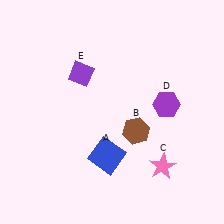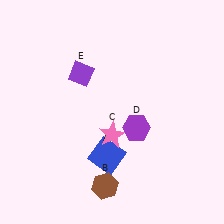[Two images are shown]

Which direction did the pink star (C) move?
The pink star (C) moved left.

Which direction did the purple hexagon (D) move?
The purple hexagon (D) moved left.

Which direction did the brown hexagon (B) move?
The brown hexagon (B) moved down.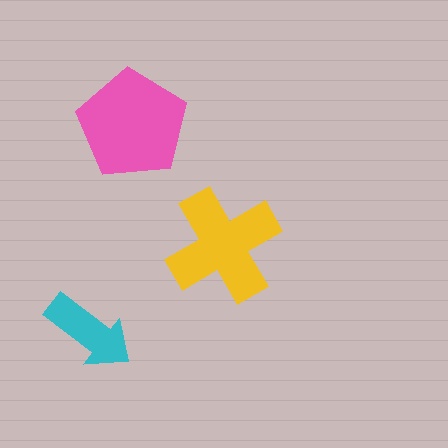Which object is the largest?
The pink pentagon.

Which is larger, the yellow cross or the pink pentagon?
The pink pentagon.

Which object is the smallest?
The cyan arrow.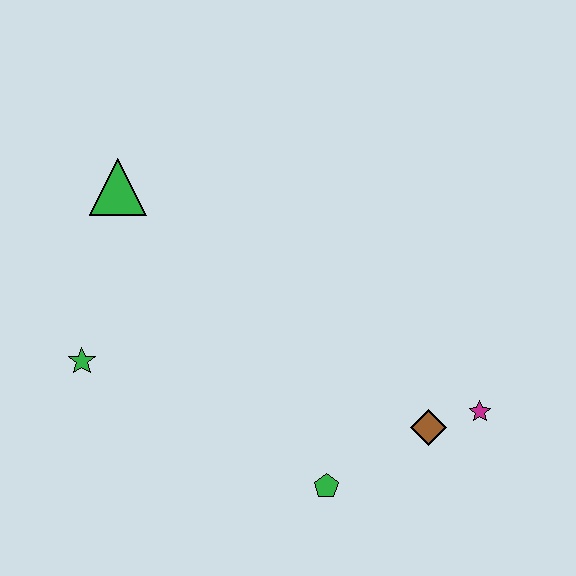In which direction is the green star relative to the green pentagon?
The green star is to the left of the green pentagon.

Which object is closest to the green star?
The green triangle is closest to the green star.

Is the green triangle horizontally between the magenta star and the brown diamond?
No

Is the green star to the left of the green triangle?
Yes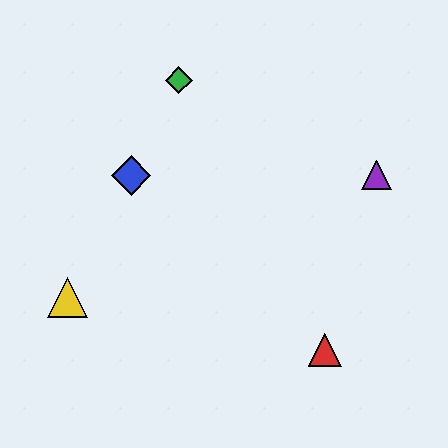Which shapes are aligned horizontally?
The blue diamond, the purple triangle are aligned horizontally.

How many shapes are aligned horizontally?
2 shapes (the blue diamond, the purple triangle) are aligned horizontally.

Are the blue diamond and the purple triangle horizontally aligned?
Yes, both are at y≈175.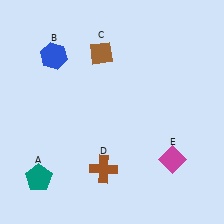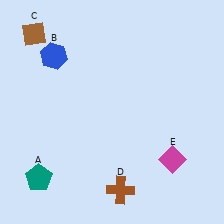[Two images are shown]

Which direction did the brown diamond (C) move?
The brown diamond (C) moved left.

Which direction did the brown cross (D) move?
The brown cross (D) moved down.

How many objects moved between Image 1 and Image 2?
2 objects moved between the two images.